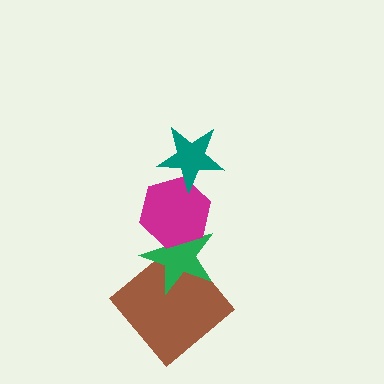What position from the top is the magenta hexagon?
The magenta hexagon is 2nd from the top.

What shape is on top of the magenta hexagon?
The teal star is on top of the magenta hexagon.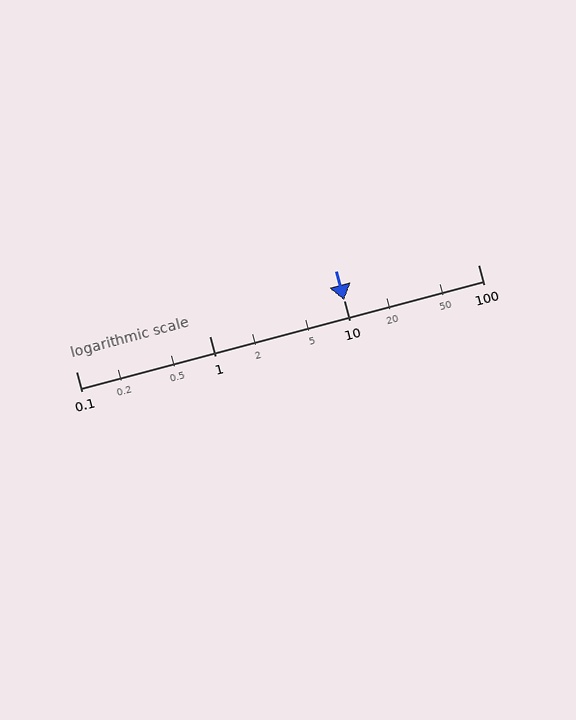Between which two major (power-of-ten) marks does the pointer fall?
The pointer is between 10 and 100.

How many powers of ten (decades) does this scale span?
The scale spans 3 decades, from 0.1 to 100.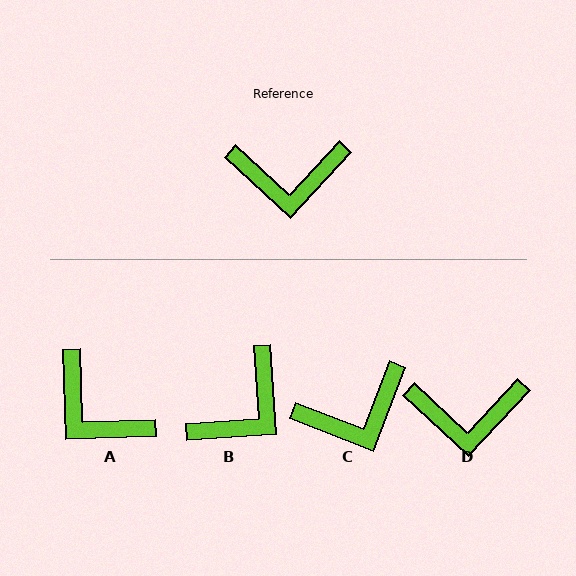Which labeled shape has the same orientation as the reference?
D.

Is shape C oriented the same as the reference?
No, it is off by about 22 degrees.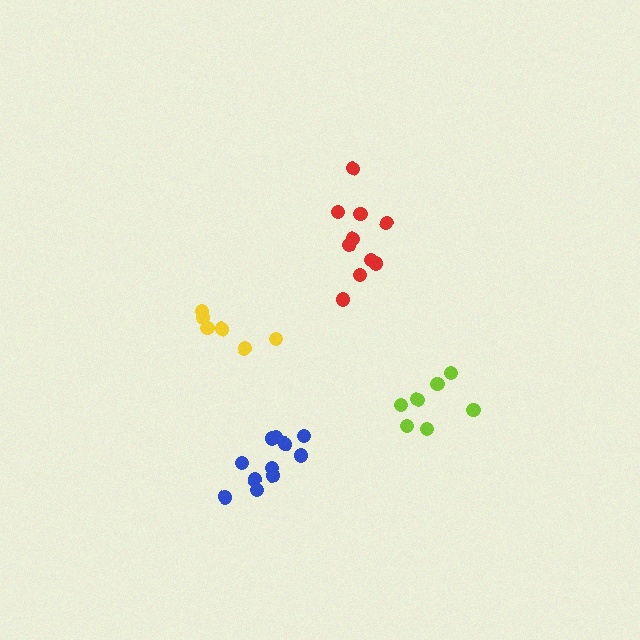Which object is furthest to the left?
The yellow cluster is leftmost.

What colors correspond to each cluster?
The clusters are colored: red, lime, blue, yellow.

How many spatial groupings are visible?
There are 4 spatial groupings.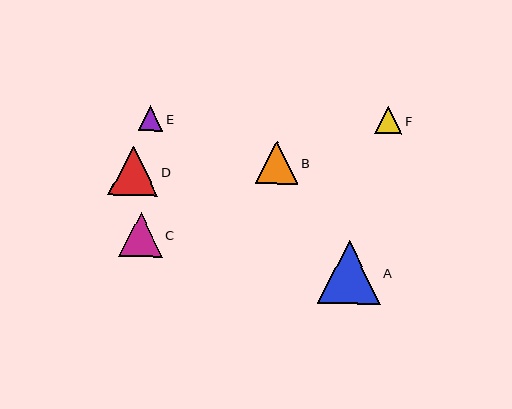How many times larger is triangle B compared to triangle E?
Triangle B is approximately 1.7 times the size of triangle E.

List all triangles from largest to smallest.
From largest to smallest: A, D, C, B, F, E.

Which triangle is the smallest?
Triangle E is the smallest with a size of approximately 25 pixels.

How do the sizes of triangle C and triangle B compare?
Triangle C and triangle B are approximately the same size.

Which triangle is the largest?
Triangle A is the largest with a size of approximately 63 pixels.